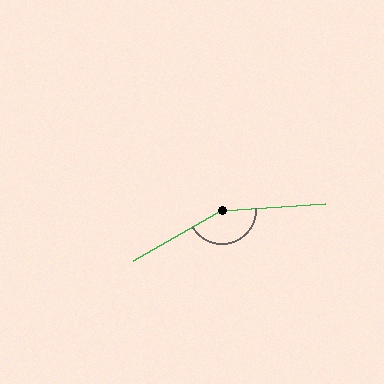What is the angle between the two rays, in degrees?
Approximately 153 degrees.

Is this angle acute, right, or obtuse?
It is obtuse.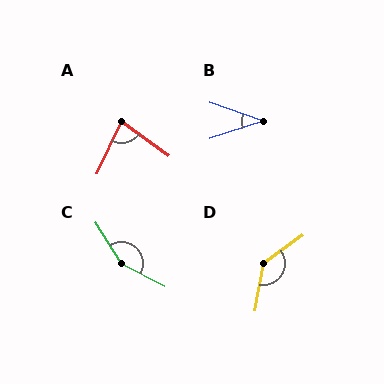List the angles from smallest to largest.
B (37°), A (79°), D (137°), C (150°).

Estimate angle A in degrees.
Approximately 79 degrees.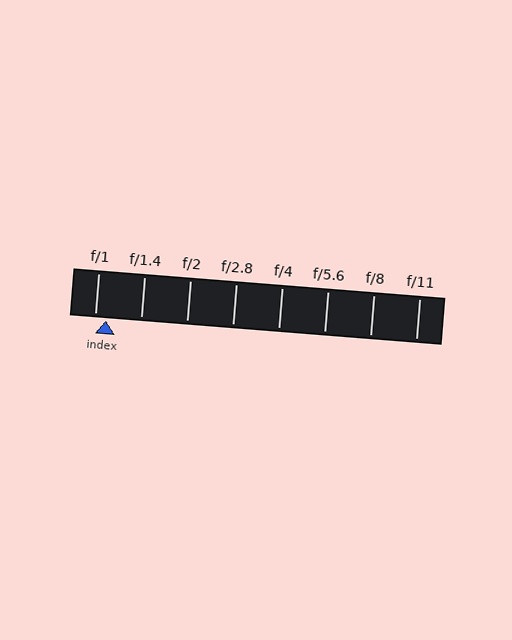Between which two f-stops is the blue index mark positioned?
The index mark is between f/1 and f/1.4.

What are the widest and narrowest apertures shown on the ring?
The widest aperture shown is f/1 and the narrowest is f/11.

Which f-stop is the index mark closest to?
The index mark is closest to f/1.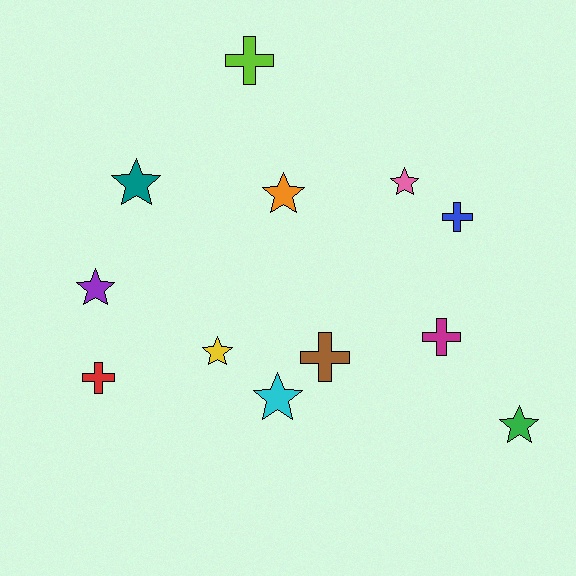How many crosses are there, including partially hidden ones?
There are 5 crosses.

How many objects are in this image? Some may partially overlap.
There are 12 objects.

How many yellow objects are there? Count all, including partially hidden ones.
There is 1 yellow object.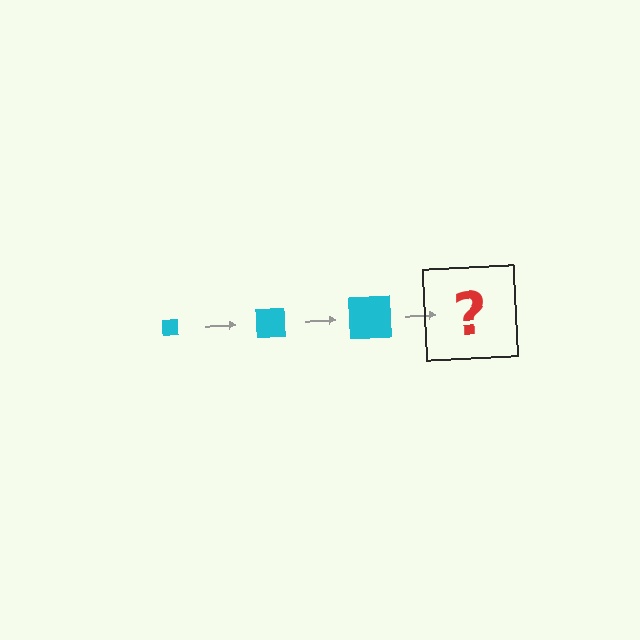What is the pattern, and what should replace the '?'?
The pattern is that the square gets progressively larger each step. The '?' should be a cyan square, larger than the previous one.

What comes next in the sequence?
The next element should be a cyan square, larger than the previous one.